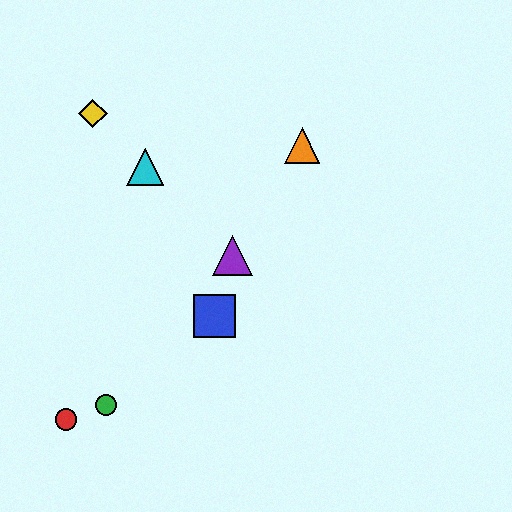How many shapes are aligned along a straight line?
3 shapes (the yellow diamond, the purple triangle, the cyan triangle) are aligned along a straight line.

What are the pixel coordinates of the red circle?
The red circle is at (66, 419).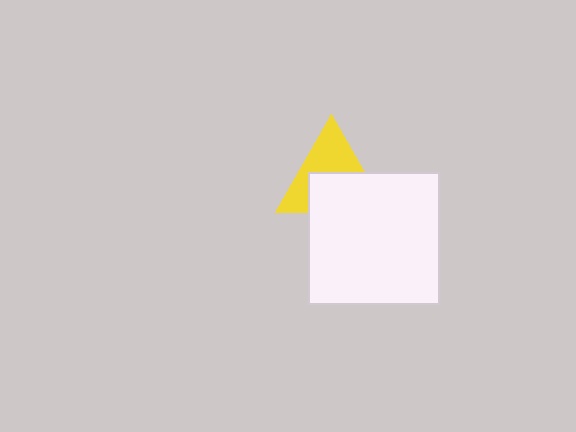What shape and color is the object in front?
The object in front is a white square.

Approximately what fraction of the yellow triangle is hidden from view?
Roughly 51% of the yellow triangle is hidden behind the white square.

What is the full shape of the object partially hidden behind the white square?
The partially hidden object is a yellow triangle.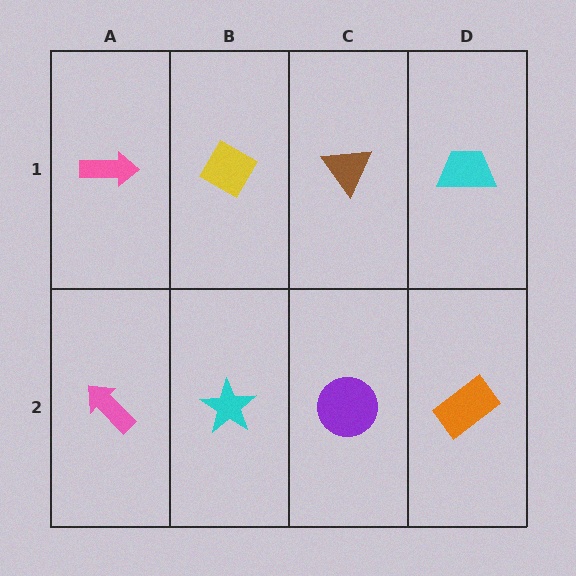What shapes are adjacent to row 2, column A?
A pink arrow (row 1, column A), a cyan star (row 2, column B).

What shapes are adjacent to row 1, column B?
A cyan star (row 2, column B), a pink arrow (row 1, column A), a brown triangle (row 1, column C).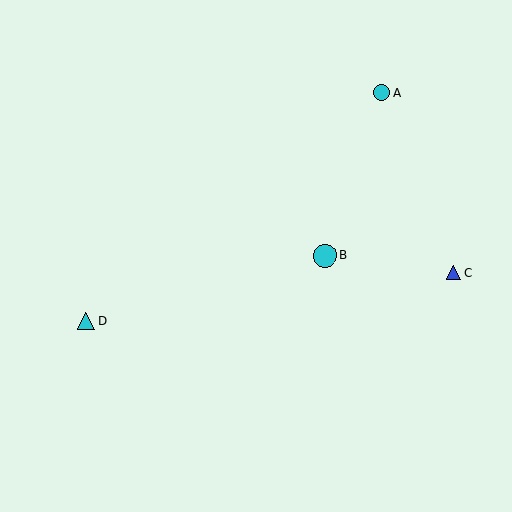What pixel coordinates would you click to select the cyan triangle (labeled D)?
Click at (86, 321) to select the cyan triangle D.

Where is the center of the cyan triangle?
The center of the cyan triangle is at (86, 321).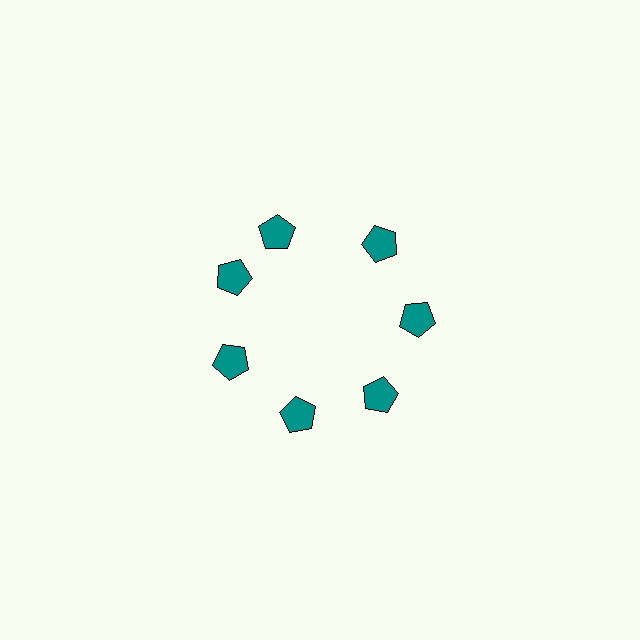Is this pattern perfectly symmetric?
No. The 7 teal pentagons are arranged in a ring, but one element near the 12 o'clock position is rotated out of alignment along the ring, breaking the 7-fold rotational symmetry.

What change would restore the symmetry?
The symmetry would be restored by rotating it back into even spacing with its neighbors so that all 7 pentagons sit at equal angles and equal distance from the center.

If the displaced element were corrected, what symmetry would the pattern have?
It would have 7-fold rotational symmetry — the pattern would map onto itself every 51 degrees.